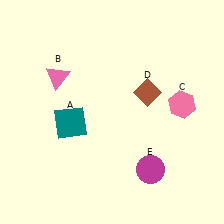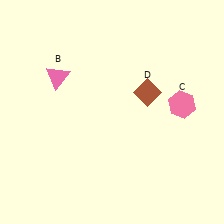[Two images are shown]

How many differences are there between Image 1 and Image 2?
There are 2 differences between the two images.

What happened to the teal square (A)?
The teal square (A) was removed in Image 2. It was in the bottom-left area of Image 1.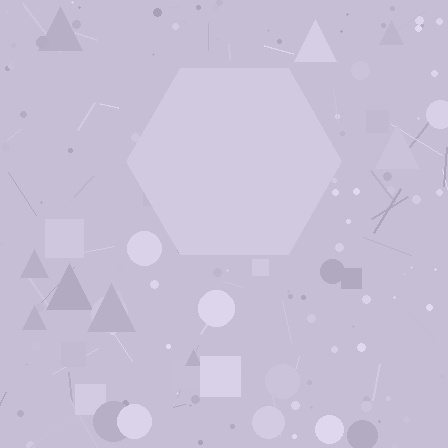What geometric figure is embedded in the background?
A hexagon is embedded in the background.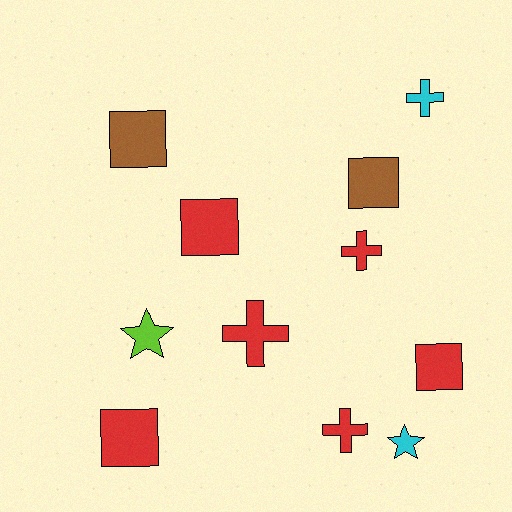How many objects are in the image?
There are 11 objects.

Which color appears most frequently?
Red, with 6 objects.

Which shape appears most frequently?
Square, with 5 objects.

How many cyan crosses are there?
There is 1 cyan cross.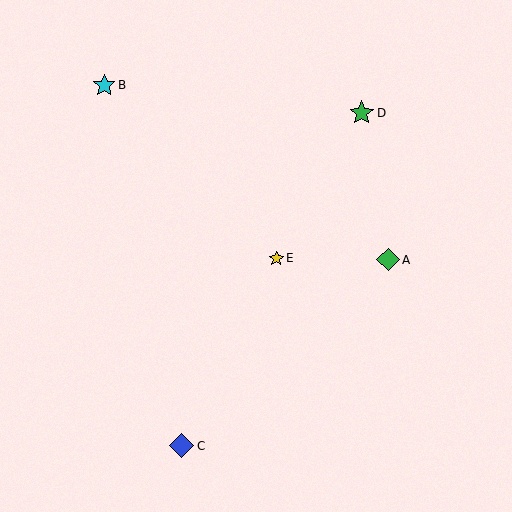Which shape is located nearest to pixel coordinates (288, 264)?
The yellow star (labeled E) at (276, 258) is nearest to that location.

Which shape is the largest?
The blue diamond (labeled C) is the largest.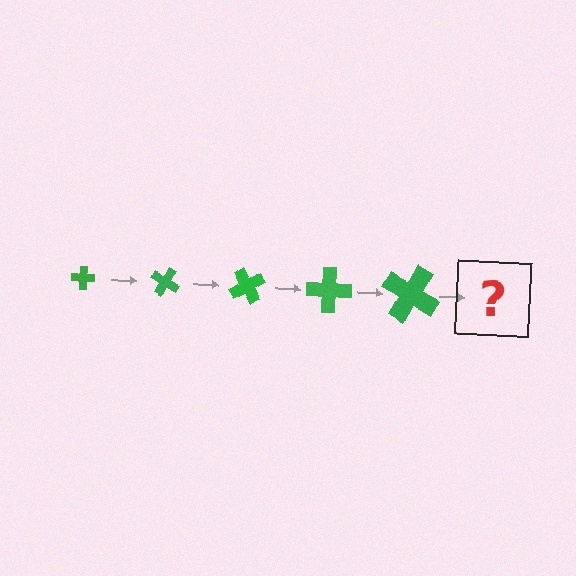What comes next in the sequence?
The next element should be a cross, larger than the previous one and rotated 150 degrees from the start.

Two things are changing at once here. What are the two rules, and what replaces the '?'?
The two rules are that the cross grows larger each step and it rotates 30 degrees each step. The '?' should be a cross, larger than the previous one and rotated 150 degrees from the start.